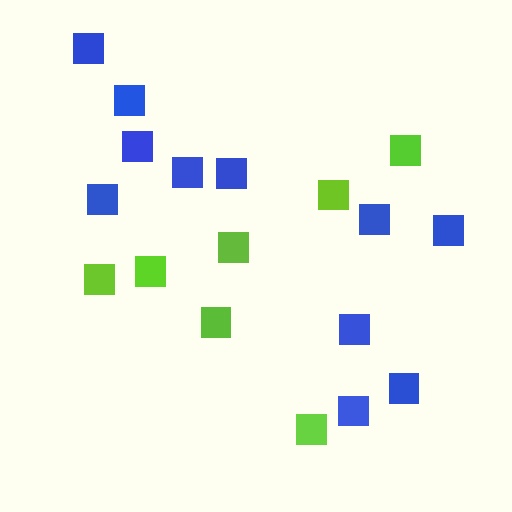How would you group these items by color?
There are 2 groups: one group of lime squares (7) and one group of blue squares (11).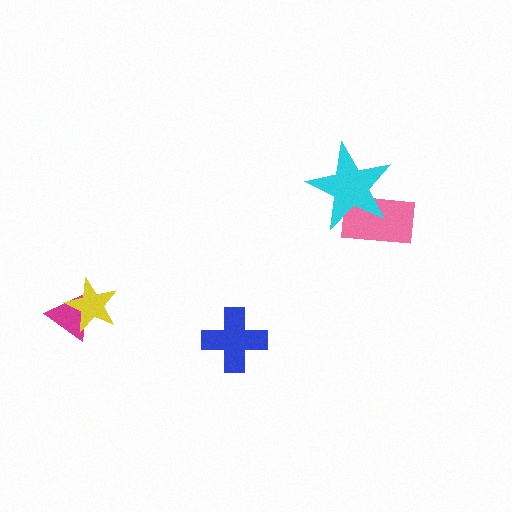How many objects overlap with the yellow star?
1 object overlaps with the yellow star.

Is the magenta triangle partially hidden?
Yes, it is partially covered by another shape.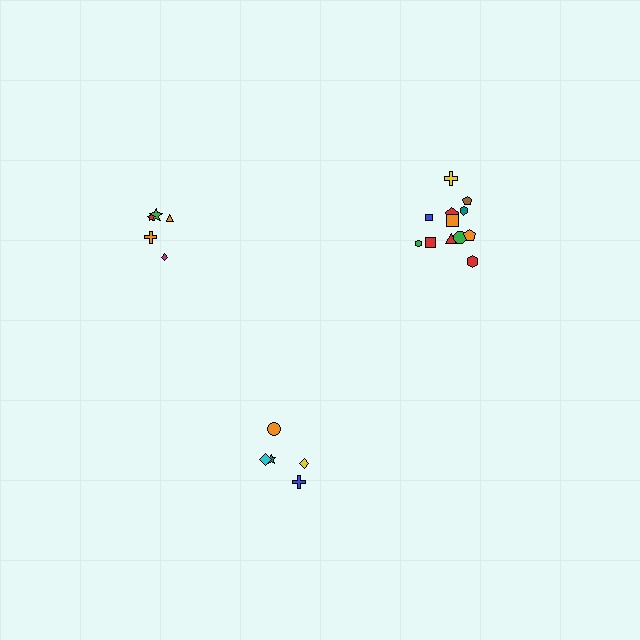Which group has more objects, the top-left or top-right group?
The top-right group.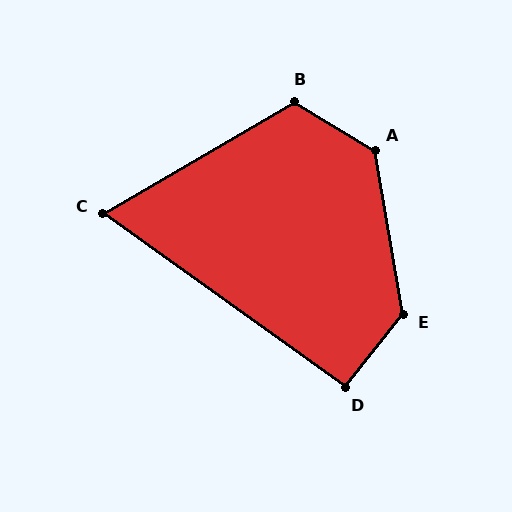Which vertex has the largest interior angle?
E, at approximately 131 degrees.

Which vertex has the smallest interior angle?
C, at approximately 66 degrees.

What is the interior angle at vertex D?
Approximately 93 degrees (approximately right).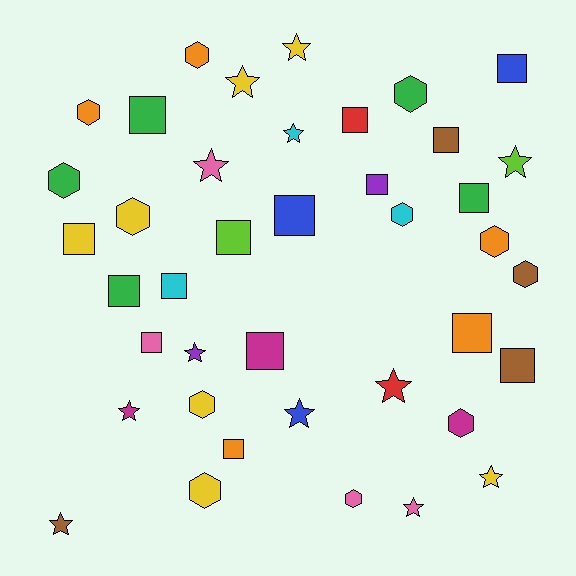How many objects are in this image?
There are 40 objects.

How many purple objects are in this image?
There are 2 purple objects.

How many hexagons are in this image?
There are 12 hexagons.